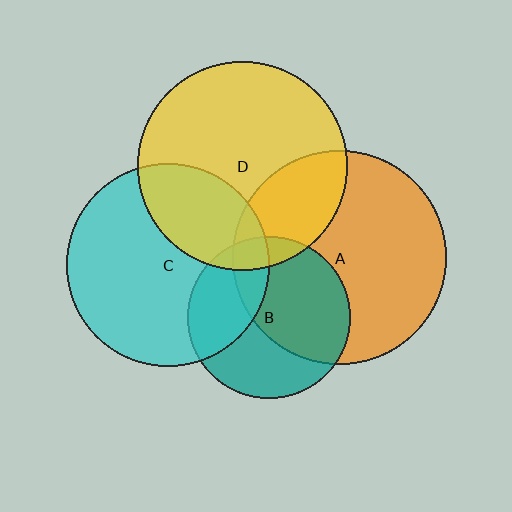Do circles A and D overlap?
Yes.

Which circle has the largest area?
Circle A (orange).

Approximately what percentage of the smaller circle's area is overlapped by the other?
Approximately 25%.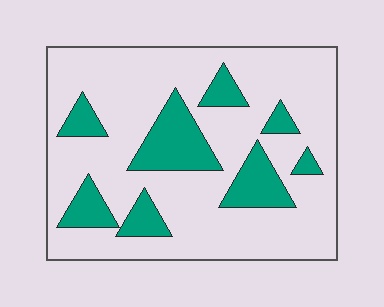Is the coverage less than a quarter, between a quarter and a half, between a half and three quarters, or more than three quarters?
Less than a quarter.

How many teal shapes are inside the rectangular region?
8.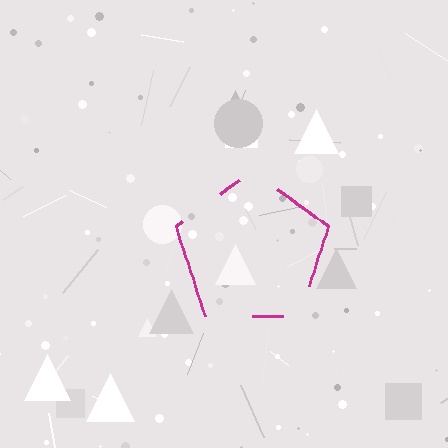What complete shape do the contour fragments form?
The contour fragments form a pentagon.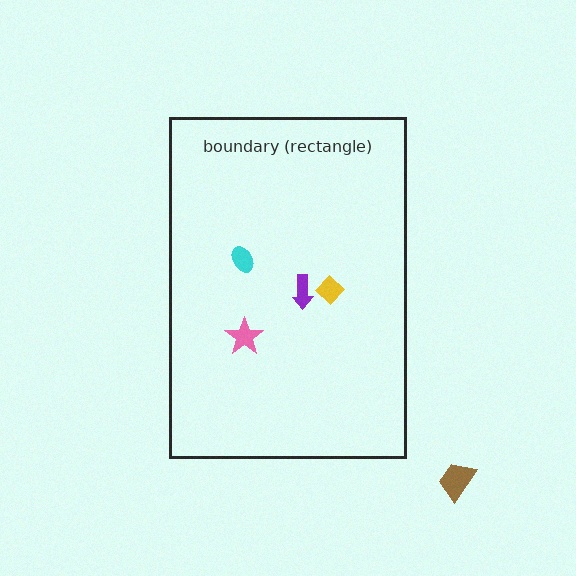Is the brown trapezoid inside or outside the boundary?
Outside.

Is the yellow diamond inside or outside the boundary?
Inside.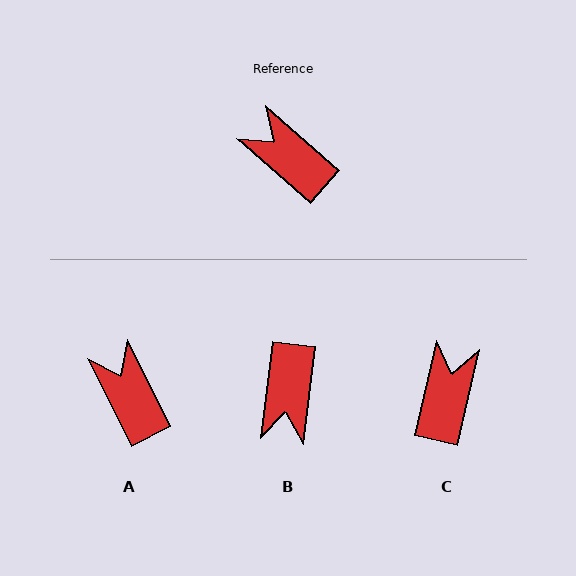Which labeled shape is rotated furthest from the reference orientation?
B, about 125 degrees away.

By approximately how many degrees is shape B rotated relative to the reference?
Approximately 125 degrees counter-clockwise.